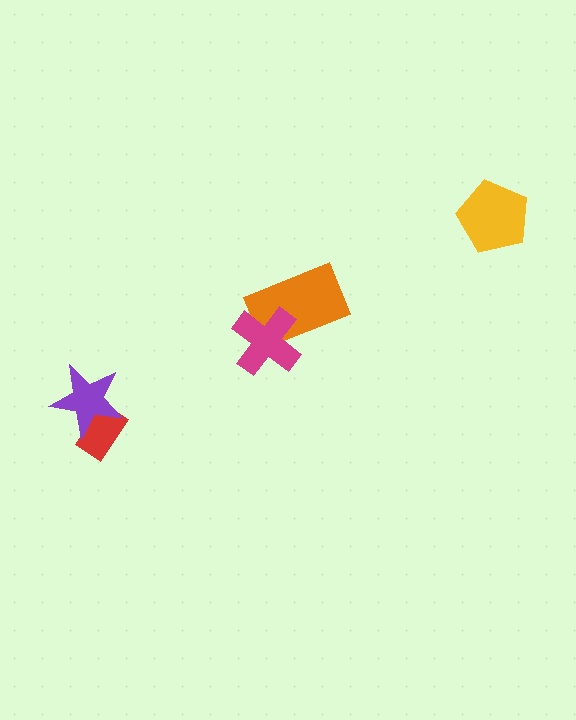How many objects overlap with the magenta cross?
1 object overlaps with the magenta cross.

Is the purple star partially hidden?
No, no other shape covers it.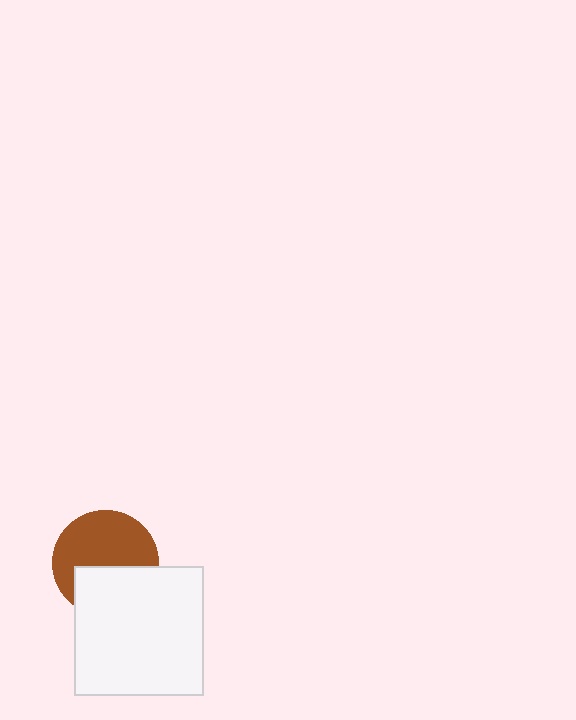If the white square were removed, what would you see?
You would see the complete brown circle.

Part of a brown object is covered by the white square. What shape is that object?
It is a circle.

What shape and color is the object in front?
The object in front is a white square.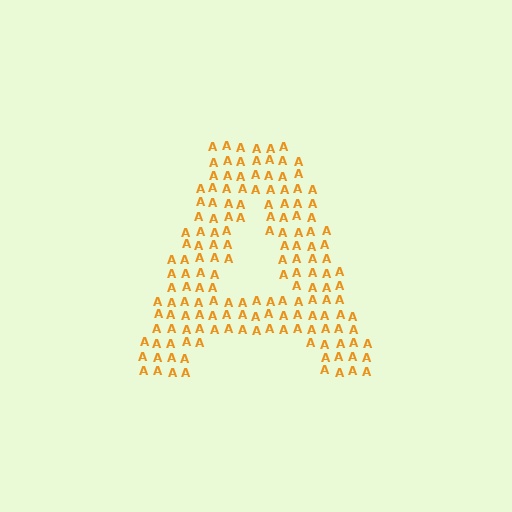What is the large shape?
The large shape is the letter A.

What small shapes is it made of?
It is made of small letter A's.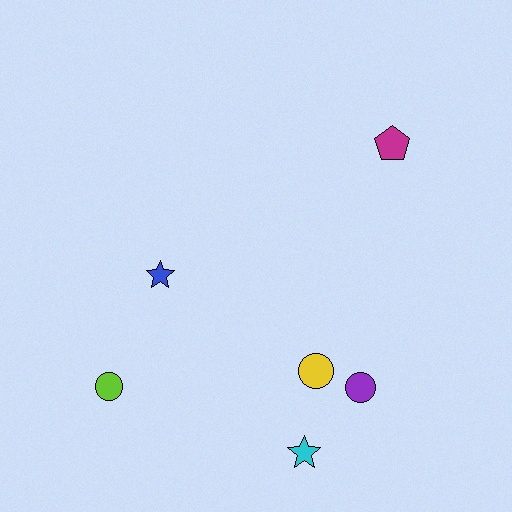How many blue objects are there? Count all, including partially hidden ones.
There is 1 blue object.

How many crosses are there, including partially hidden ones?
There are no crosses.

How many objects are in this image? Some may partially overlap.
There are 6 objects.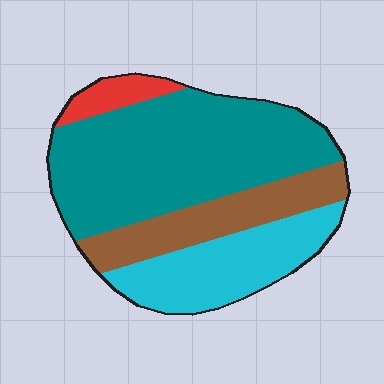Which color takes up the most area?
Teal, at roughly 50%.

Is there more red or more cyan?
Cyan.